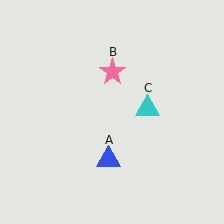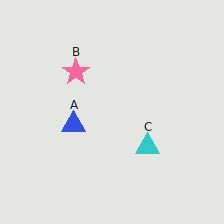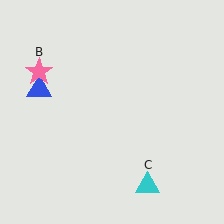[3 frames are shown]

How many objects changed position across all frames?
3 objects changed position: blue triangle (object A), pink star (object B), cyan triangle (object C).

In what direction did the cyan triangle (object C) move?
The cyan triangle (object C) moved down.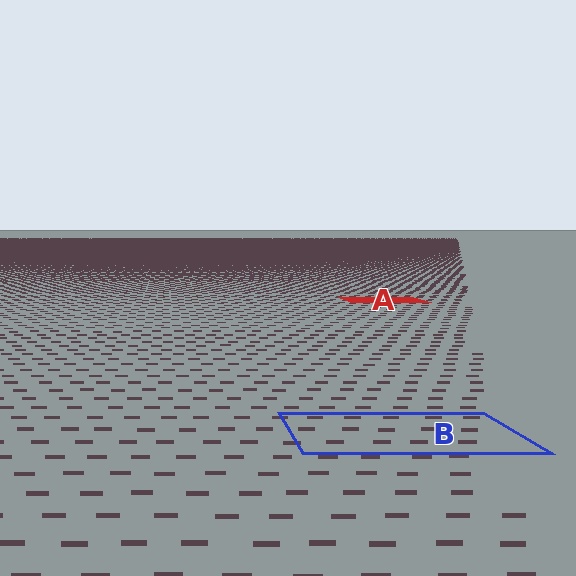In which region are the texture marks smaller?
The texture marks are smaller in region A, because it is farther away.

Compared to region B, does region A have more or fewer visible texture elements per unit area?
Region A has more texture elements per unit area — they are packed more densely because it is farther away.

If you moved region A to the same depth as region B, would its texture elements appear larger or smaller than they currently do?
They would appear larger. At a closer depth, the same texture elements are projected at a bigger on-screen size.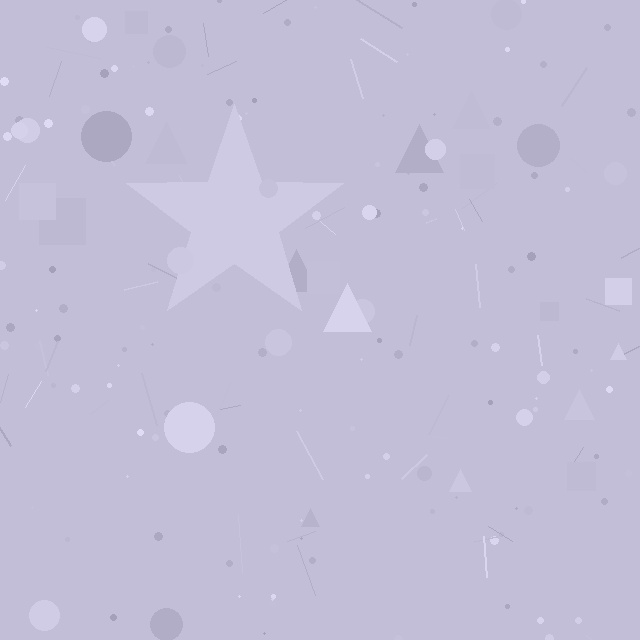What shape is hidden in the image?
A star is hidden in the image.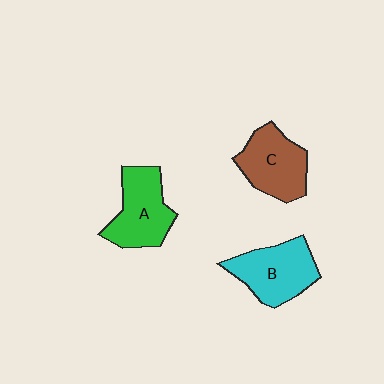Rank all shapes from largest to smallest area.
From largest to smallest: B (cyan), A (green), C (brown).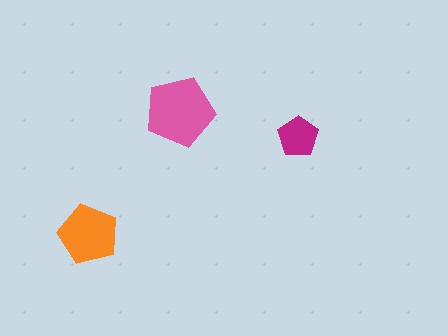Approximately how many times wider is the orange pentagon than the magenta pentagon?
About 1.5 times wider.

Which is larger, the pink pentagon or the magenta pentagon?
The pink one.